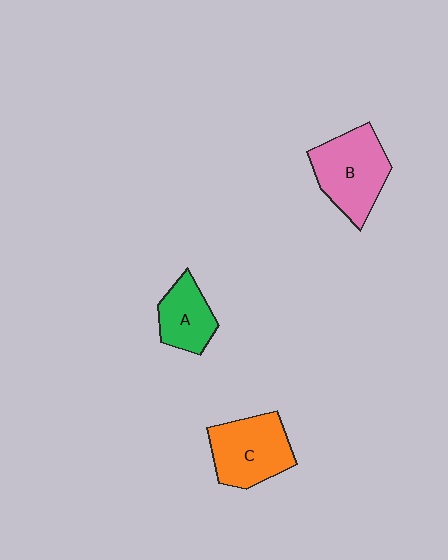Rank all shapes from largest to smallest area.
From largest to smallest: B (pink), C (orange), A (green).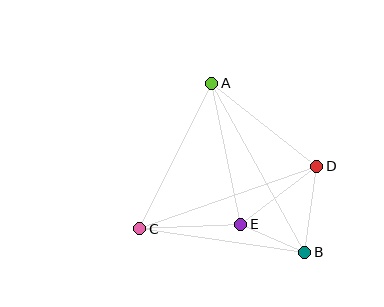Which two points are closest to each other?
Points B and E are closest to each other.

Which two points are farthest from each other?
Points A and B are farthest from each other.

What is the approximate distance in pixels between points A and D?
The distance between A and D is approximately 134 pixels.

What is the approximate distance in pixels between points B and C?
The distance between B and C is approximately 167 pixels.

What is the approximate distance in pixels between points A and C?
The distance between A and C is approximately 163 pixels.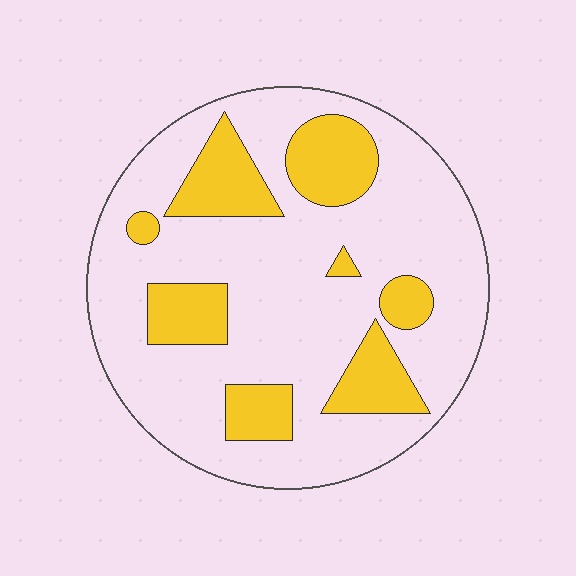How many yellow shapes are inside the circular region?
8.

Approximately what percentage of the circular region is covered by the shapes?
Approximately 25%.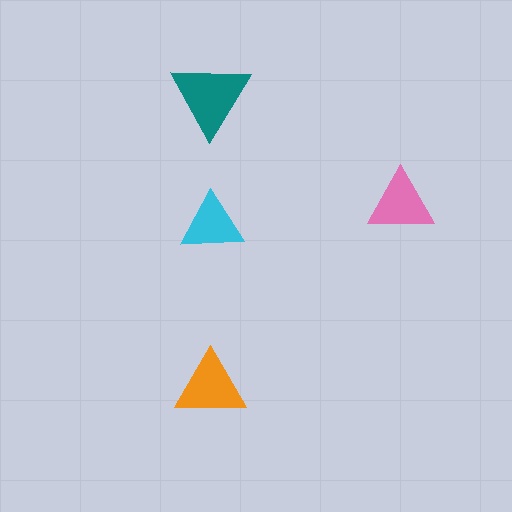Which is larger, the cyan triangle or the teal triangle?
The teal one.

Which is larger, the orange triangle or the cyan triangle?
The orange one.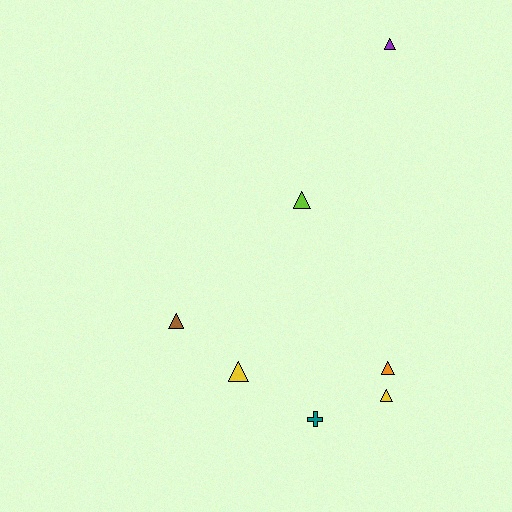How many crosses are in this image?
There is 1 cross.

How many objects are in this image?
There are 7 objects.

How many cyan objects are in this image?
There are no cyan objects.